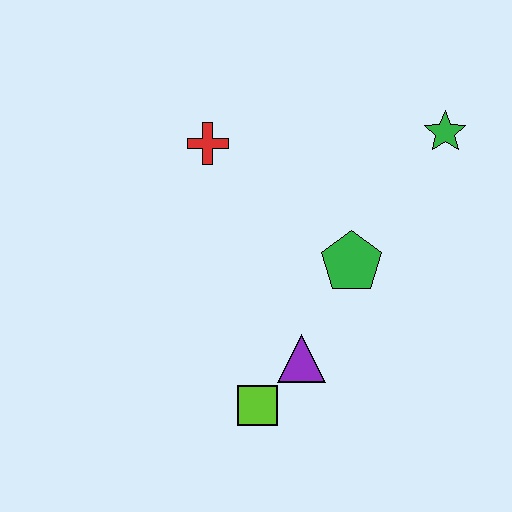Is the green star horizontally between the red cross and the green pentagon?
No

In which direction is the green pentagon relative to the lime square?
The green pentagon is above the lime square.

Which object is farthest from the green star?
The lime square is farthest from the green star.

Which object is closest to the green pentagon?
The purple triangle is closest to the green pentagon.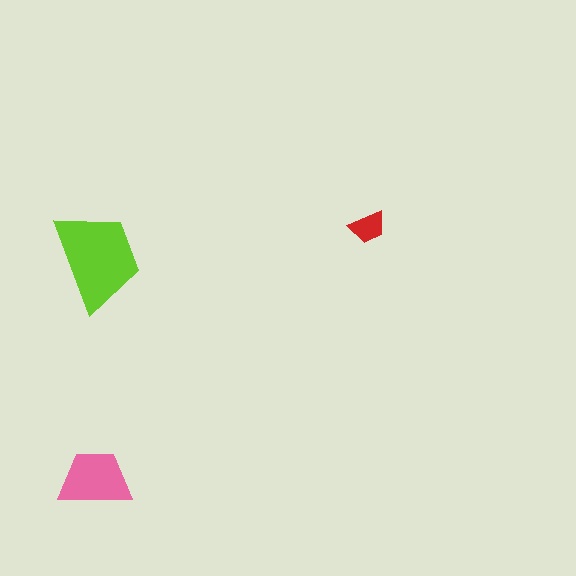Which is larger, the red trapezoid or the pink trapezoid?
The pink one.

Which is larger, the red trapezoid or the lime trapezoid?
The lime one.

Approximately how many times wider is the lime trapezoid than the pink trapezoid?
About 1.5 times wider.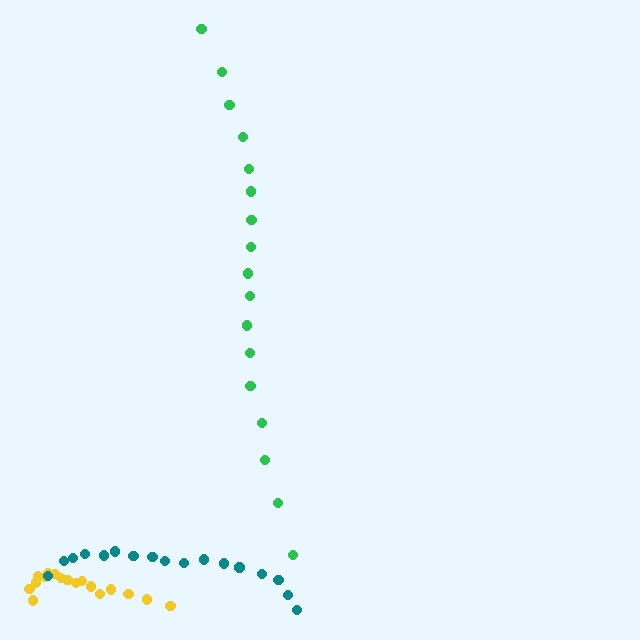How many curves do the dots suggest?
There are 3 distinct paths.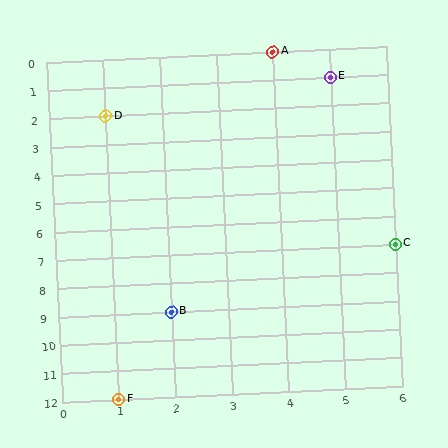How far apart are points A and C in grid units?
Points A and C are 2 columns and 7 rows apart (about 7.3 grid units diagonally).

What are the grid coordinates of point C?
Point C is at grid coordinates (6, 7).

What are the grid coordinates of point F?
Point F is at grid coordinates (1, 12).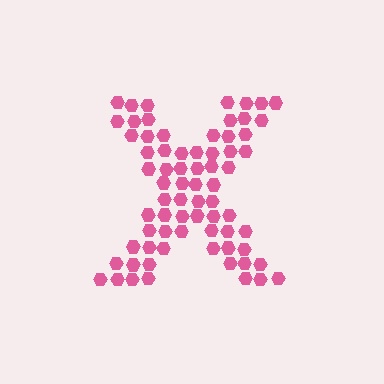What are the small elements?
The small elements are hexagons.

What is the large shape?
The large shape is the letter X.